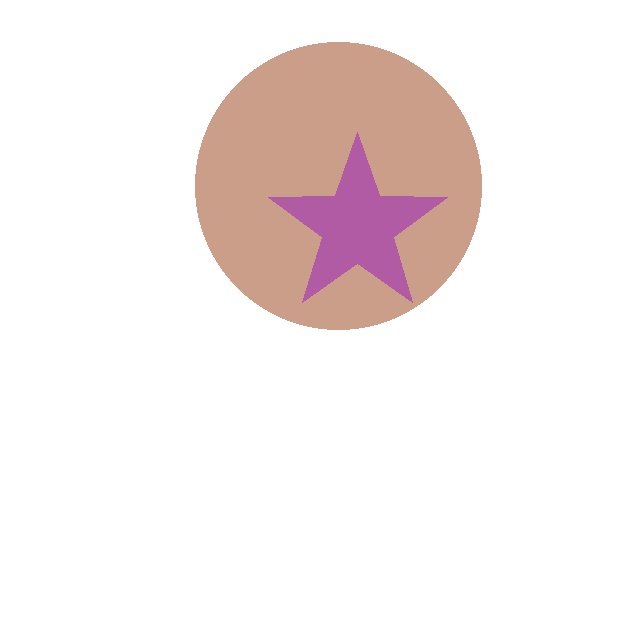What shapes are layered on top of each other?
The layered shapes are: a brown circle, a purple star.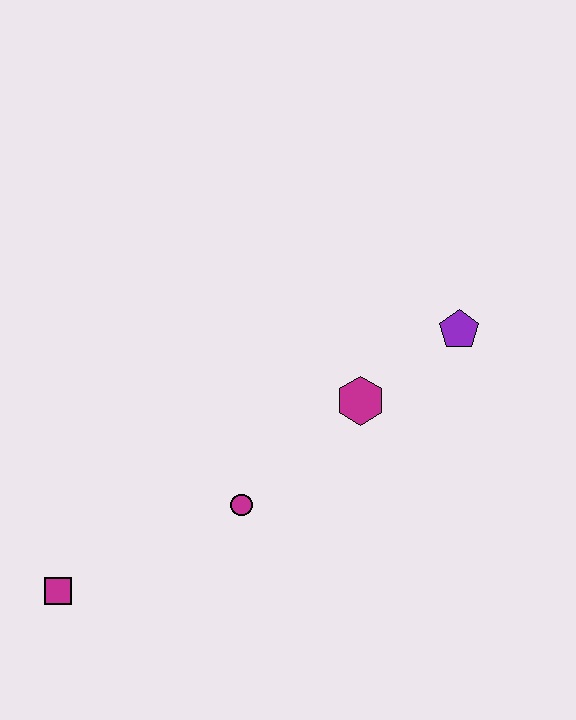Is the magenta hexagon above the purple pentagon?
No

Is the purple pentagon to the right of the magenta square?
Yes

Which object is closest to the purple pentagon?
The magenta hexagon is closest to the purple pentagon.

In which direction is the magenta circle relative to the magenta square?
The magenta circle is to the right of the magenta square.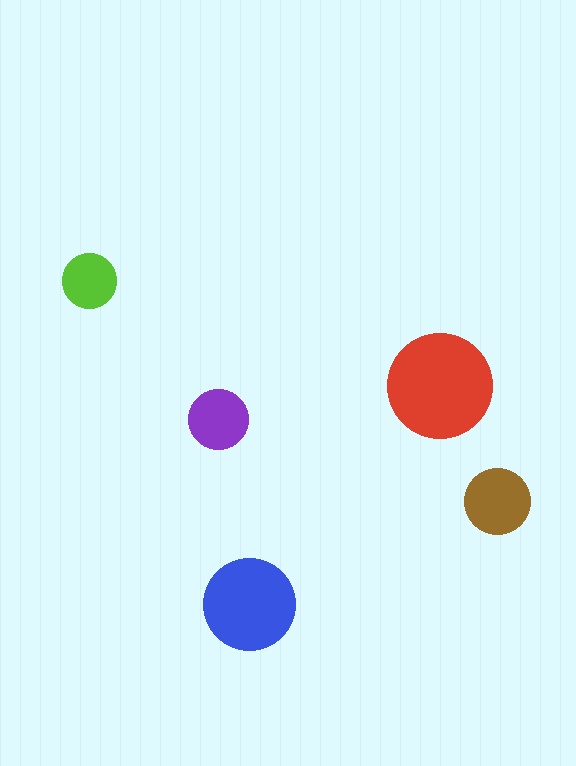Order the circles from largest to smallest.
the red one, the blue one, the brown one, the purple one, the lime one.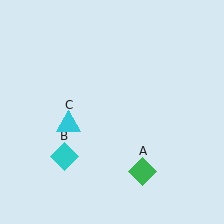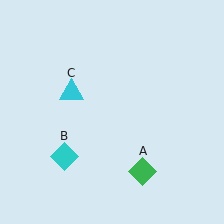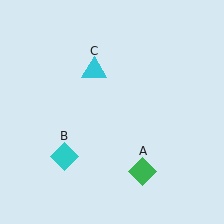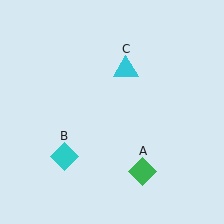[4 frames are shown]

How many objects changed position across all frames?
1 object changed position: cyan triangle (object C).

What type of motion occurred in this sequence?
The cyan triangle (object C) rotated clockwise around the center of the scene.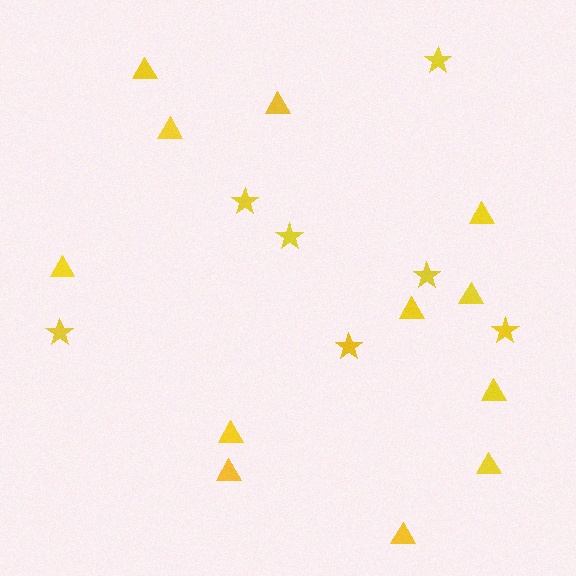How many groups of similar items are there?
There are 2 groups: one group of triangles (12) and one group of stars (7).